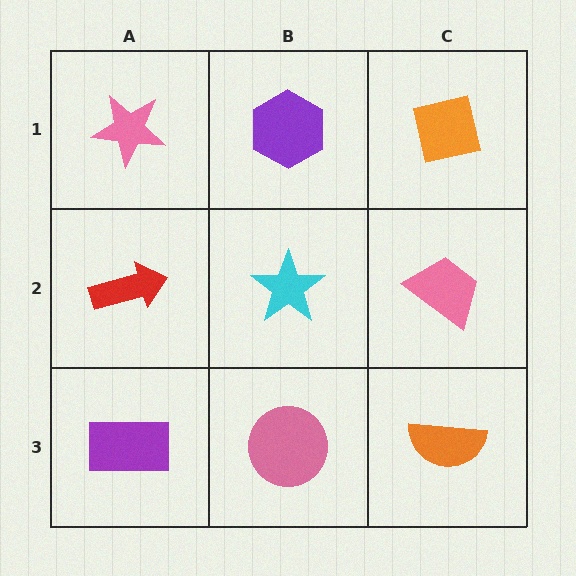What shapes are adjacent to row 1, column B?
A cyan star (row 2, column B), a pink star (row 1, column A), an orange square (row 1, column C).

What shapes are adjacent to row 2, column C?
An orange square (row 1, column C), an orange semicircle (row 3, column C), a cyan star (row 2, column B).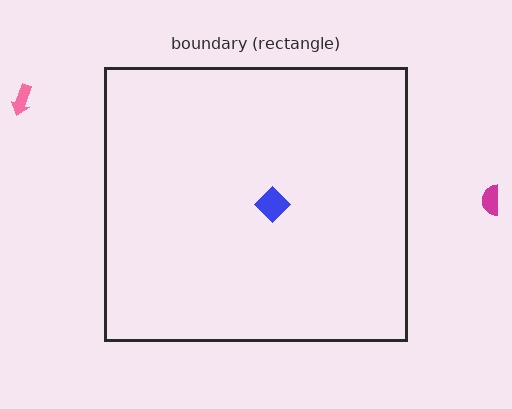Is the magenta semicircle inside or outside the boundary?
Outside.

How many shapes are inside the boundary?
1 inside, 2 outside.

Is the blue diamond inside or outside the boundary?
Inside.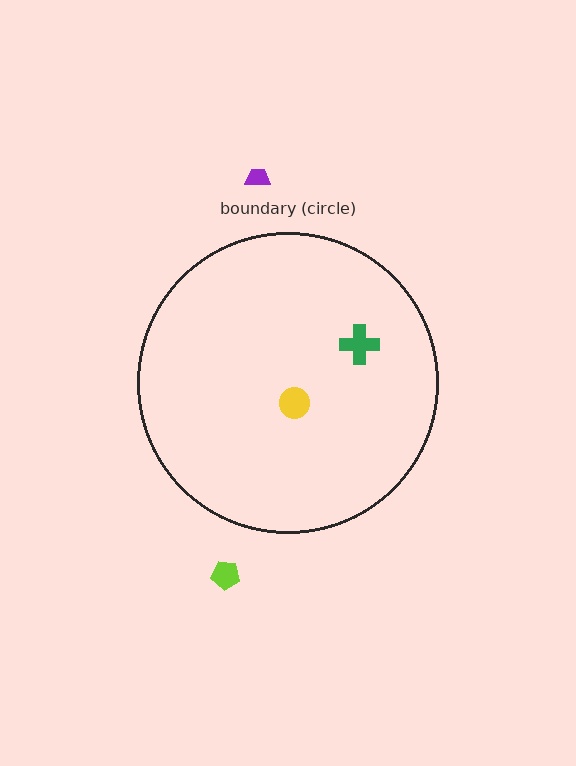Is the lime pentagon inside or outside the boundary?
Outside.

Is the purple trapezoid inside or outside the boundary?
Outside.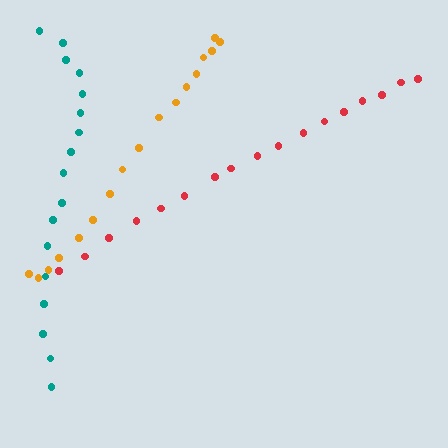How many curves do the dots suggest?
There are 3 distinct paths.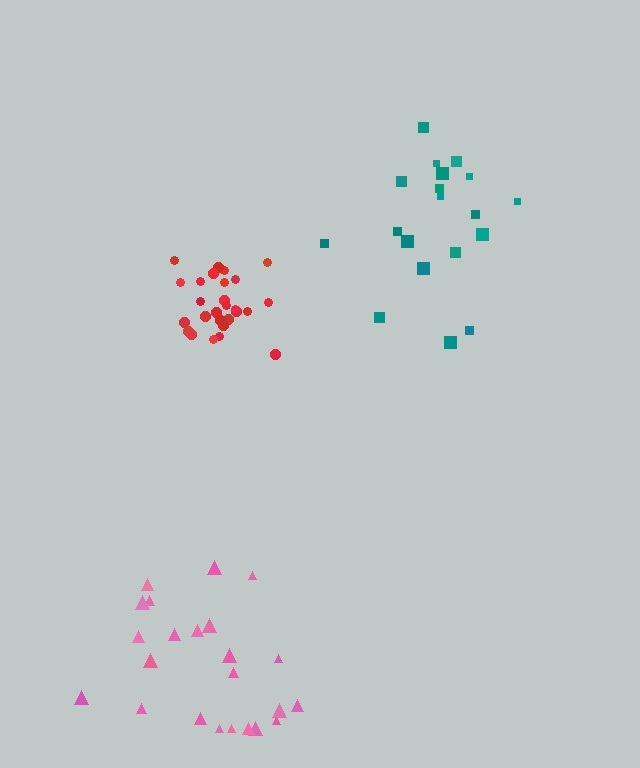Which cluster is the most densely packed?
Red.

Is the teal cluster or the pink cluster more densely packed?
Pink.